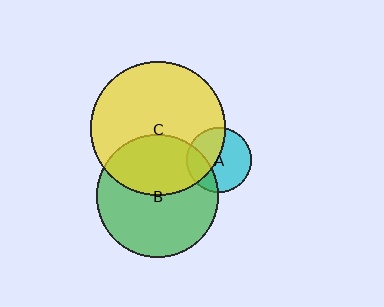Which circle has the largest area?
Circle C (yellow).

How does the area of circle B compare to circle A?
Approximately 3.5 times.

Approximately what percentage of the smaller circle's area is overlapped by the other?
Approximately 25%.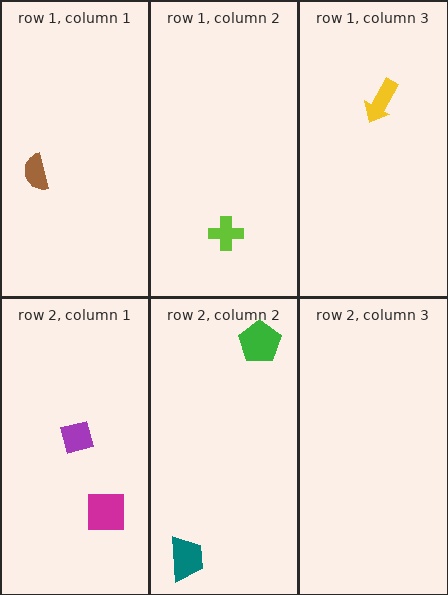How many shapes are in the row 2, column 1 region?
2.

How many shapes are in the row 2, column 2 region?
2.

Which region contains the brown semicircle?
The row 1, column 1 region.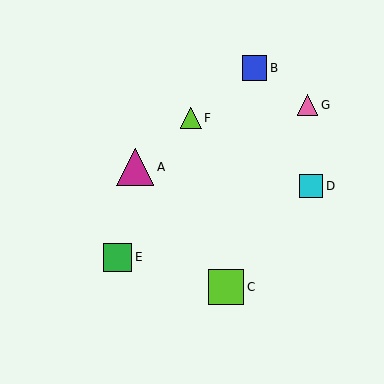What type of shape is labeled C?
Shape C is a lime square.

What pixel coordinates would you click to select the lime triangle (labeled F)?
Click at (191, 118) to select the lime triangle F.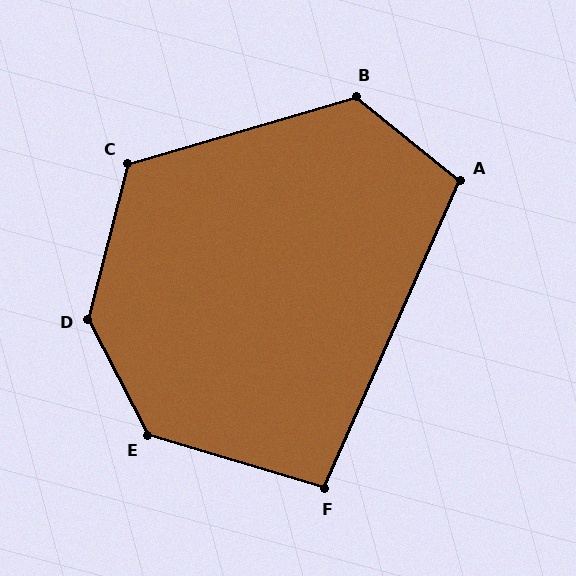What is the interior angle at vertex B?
Approximately 125 degrees (obtuse).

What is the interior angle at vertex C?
Approximately 121 degrees (obtuse).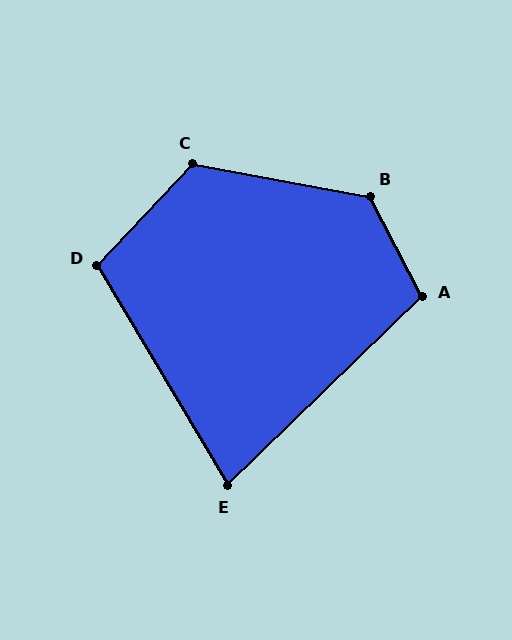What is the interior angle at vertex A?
Approximately 107 degrees (obtuse).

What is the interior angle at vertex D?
Approximately 106 degrees (obtuse).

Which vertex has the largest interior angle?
B, at approximately 128 degrees.